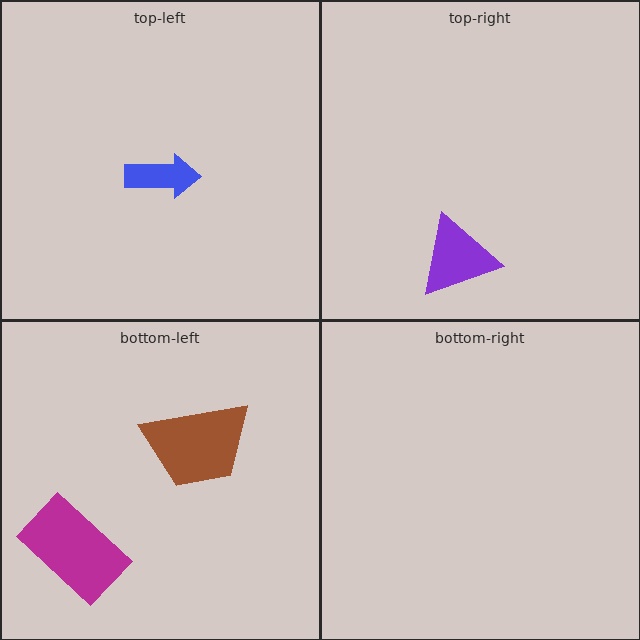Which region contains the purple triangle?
The top-right region.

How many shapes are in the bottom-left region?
2.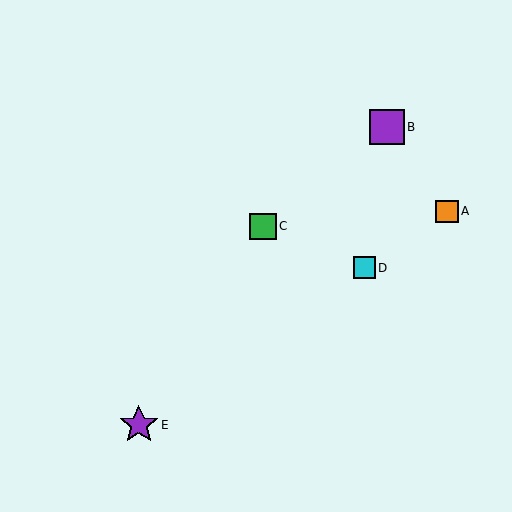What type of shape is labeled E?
Shape E is a purple star.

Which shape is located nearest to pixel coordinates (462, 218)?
The orange square (labeled A) at (447, 211) is nearest to that location.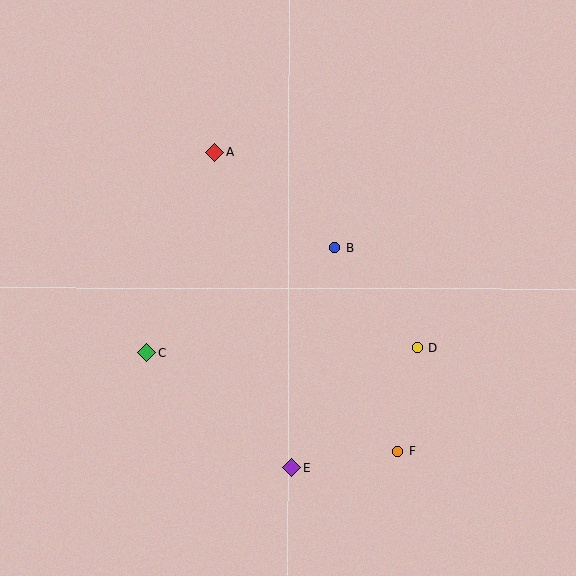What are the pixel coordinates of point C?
Point C is at (147, 353).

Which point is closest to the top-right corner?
Point B is closest to the top-right corner.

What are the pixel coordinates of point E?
Point E is at (291, 468).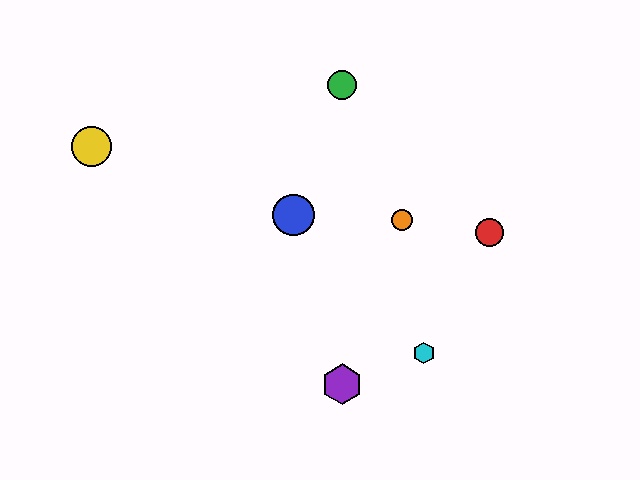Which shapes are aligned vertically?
The green circle, the purple hexagon are aligned vertically.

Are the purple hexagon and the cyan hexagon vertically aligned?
No, the purple hexagon is at x≈342 and the cyan hexagon is at x≈424.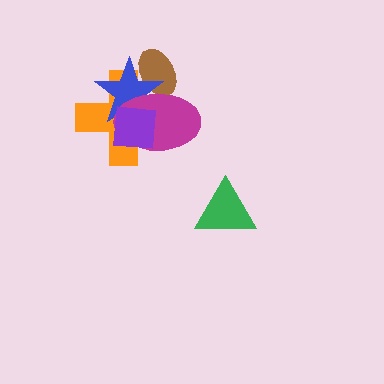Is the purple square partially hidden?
No, no other shape covers it.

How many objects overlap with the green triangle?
0 objects overlap with the green triangle.